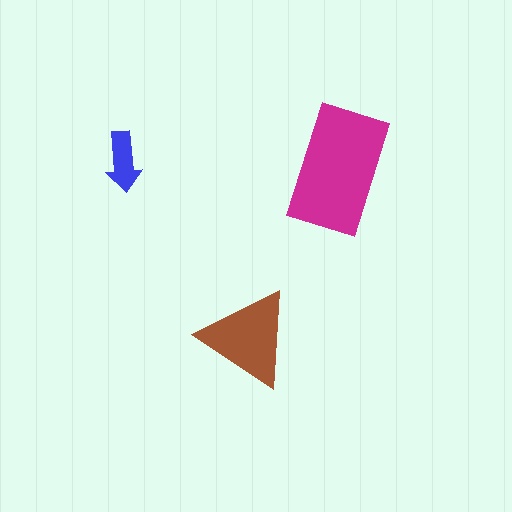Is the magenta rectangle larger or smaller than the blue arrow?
Larger.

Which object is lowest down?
The brown triangle is bottommost.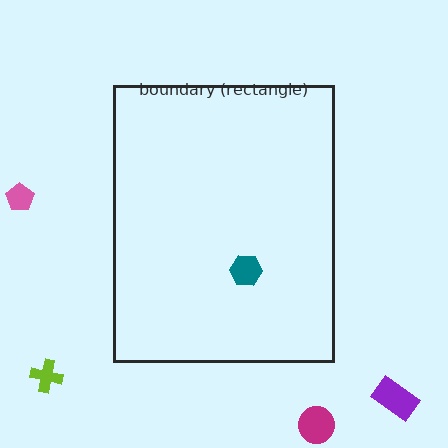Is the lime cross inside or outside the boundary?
Outside.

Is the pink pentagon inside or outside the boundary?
Outside.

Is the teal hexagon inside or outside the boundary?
Inside.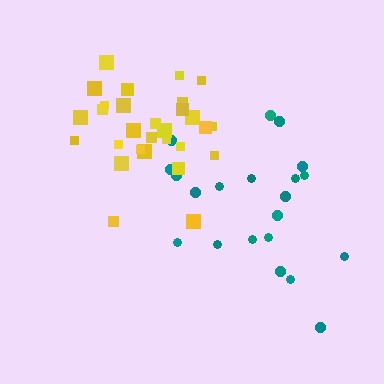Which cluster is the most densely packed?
Yellow.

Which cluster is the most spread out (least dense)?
Teal.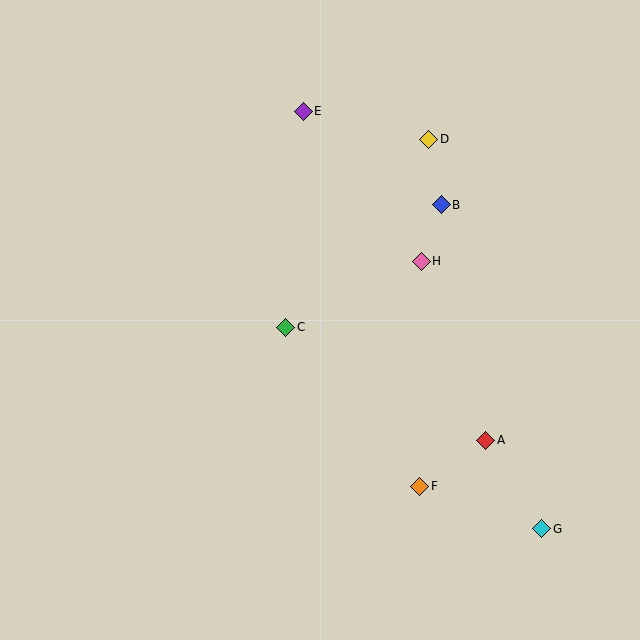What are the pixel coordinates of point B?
Point B is at (441, 205).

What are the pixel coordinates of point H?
Point H is at (421, 261).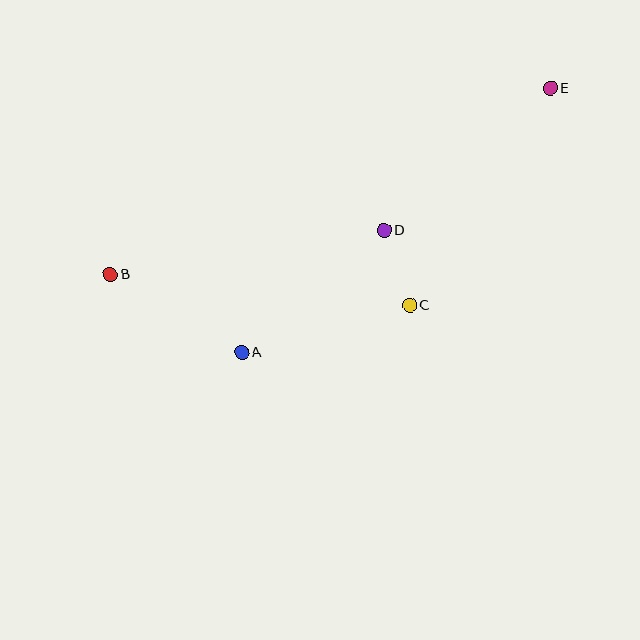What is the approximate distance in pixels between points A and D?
The distance between A and D is approximately 187 pixels.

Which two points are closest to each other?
Points C and D are closest to each other.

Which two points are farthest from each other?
Points B and E are farthest from each other.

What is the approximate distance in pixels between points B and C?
The distance between B and C is approximately 301 pixels.